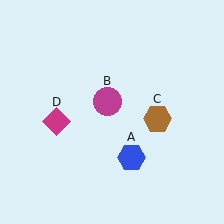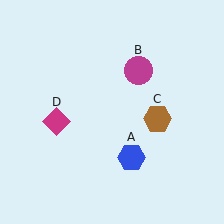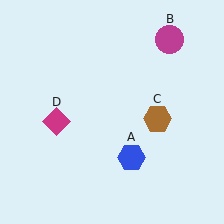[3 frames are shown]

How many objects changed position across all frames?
1 object changed position: magenta circle (object B).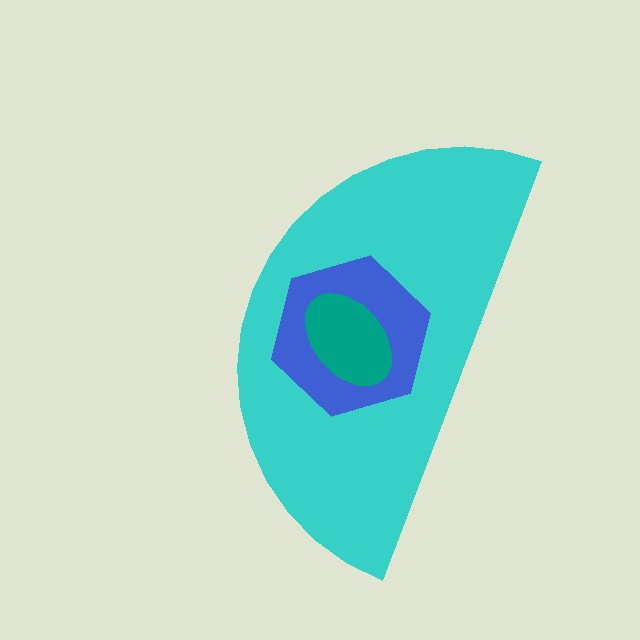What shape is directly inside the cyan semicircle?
The blue hexagon.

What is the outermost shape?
The cyan semicircle.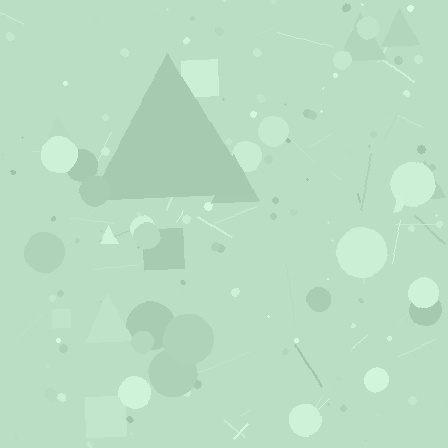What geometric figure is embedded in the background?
A triangle is embedded in the background.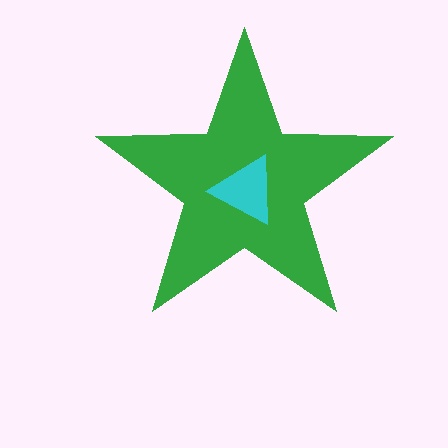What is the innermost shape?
The cyan triangle.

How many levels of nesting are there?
2.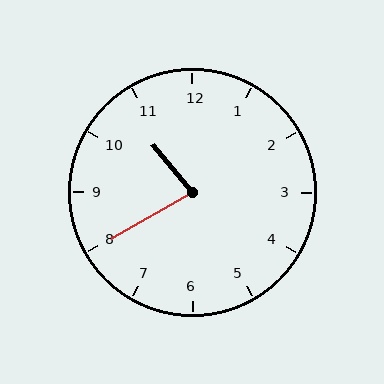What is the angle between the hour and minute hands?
Approximately 80 degrees.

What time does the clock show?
10:40.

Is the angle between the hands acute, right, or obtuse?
It is acute.